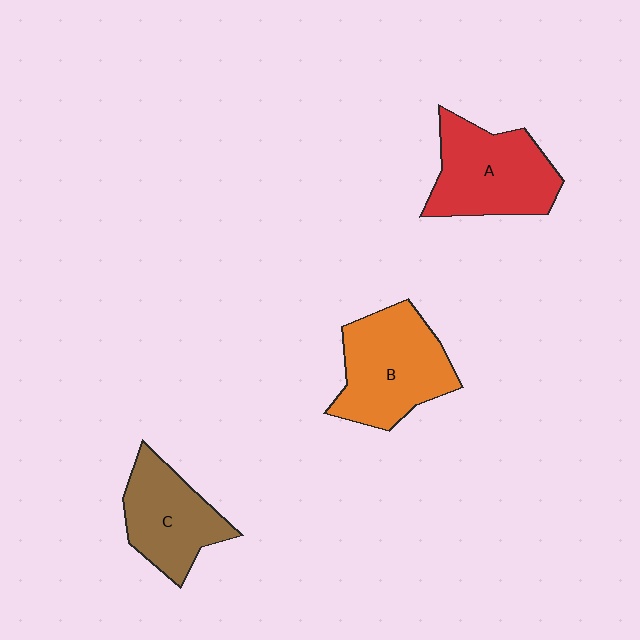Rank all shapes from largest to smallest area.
From largest to smallest: B (orange), A (red), C (brown).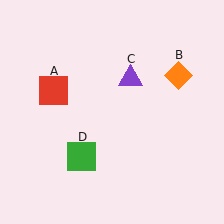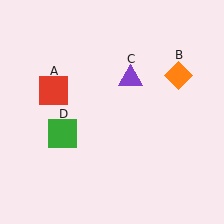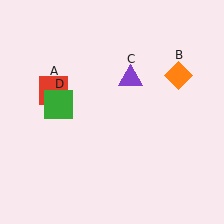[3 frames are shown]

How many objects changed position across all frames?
1 object changed position: green square (object D).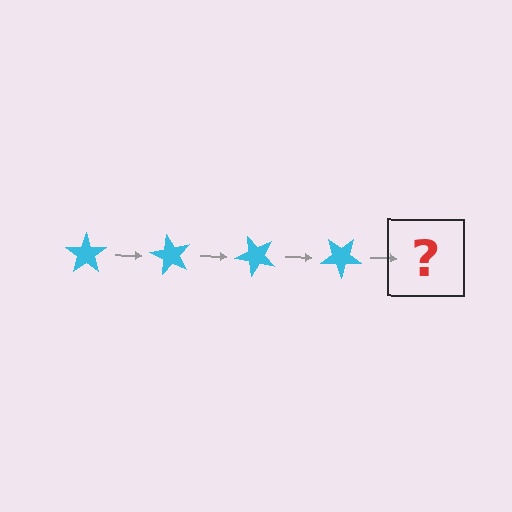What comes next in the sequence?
The next element should be a cyan star rotated 240 degrees.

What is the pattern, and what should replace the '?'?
The pattern is that the star rotates 60 degrees each step. The '?' should be a cyan star rotated 240 degrees.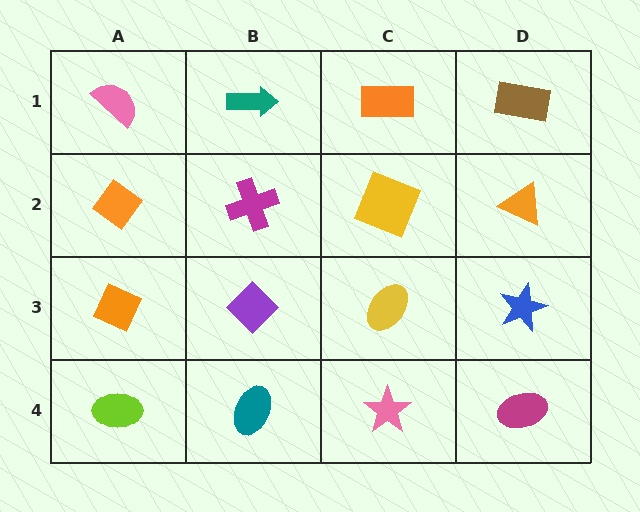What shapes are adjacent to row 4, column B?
A purple diamond (row 3, column B), a lime ellipse (row 4, column A), a pink star (row 4, column C).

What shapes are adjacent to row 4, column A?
An orange diamond (row 3, column A), a teal ellipse (row 4, column B).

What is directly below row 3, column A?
A lime ellipse.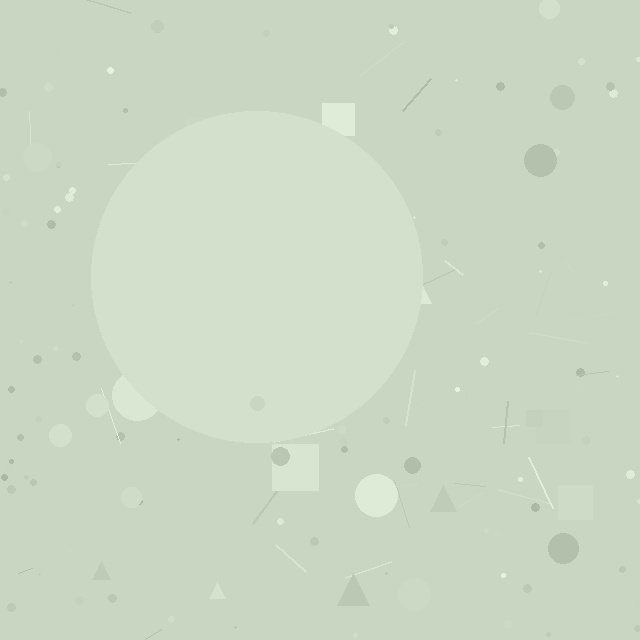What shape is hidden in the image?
A circle is hidden in the image.